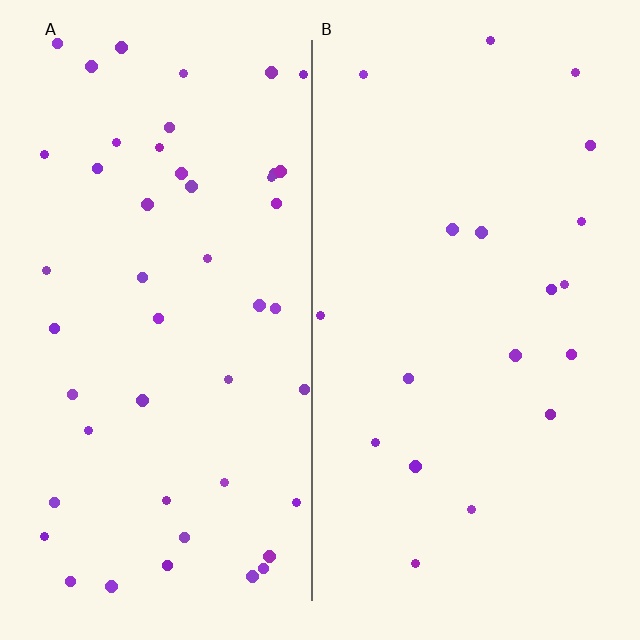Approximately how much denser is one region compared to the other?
Approximately 2.5× — region A over region B.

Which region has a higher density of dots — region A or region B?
A (the left).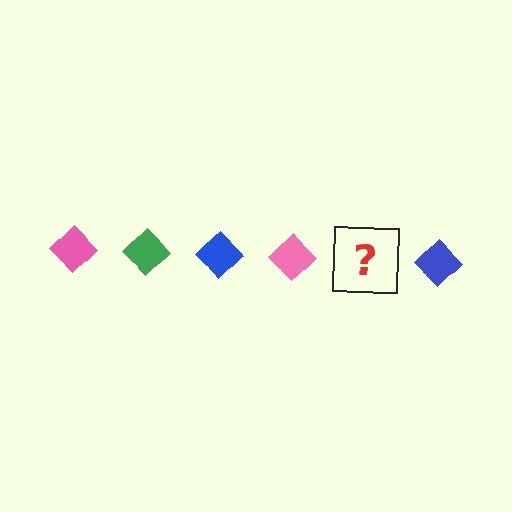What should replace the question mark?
The question mark should be replaced with a green diamond.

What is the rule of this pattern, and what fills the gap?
The rule is that the pattern cycles through pink, green, blue diamonds. The gap should be filled with a green diamond.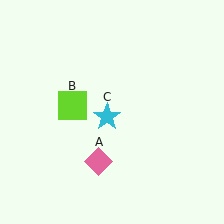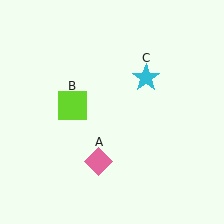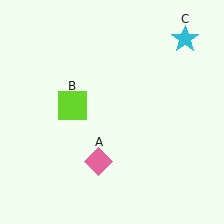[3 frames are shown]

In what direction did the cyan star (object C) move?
The cyan star (object C) moved up and to the right.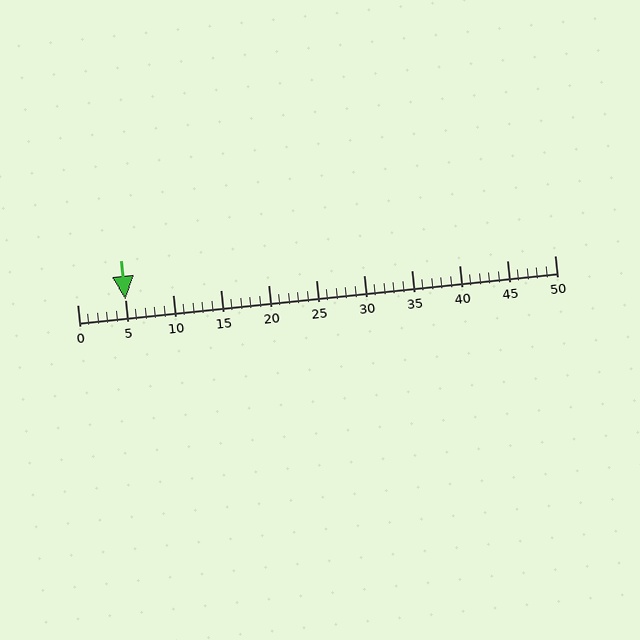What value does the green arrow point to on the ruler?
The green arrow points to approximately 5.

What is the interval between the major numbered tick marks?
The major tick marks are spaced 5 units apart.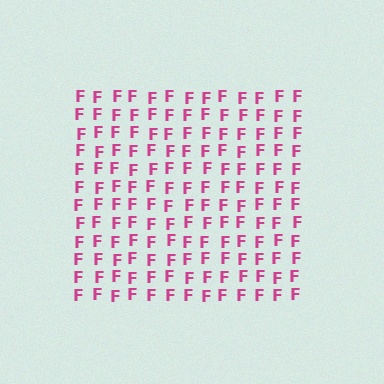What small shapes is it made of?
It is made of small letter F's.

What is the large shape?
The large shape is a square.